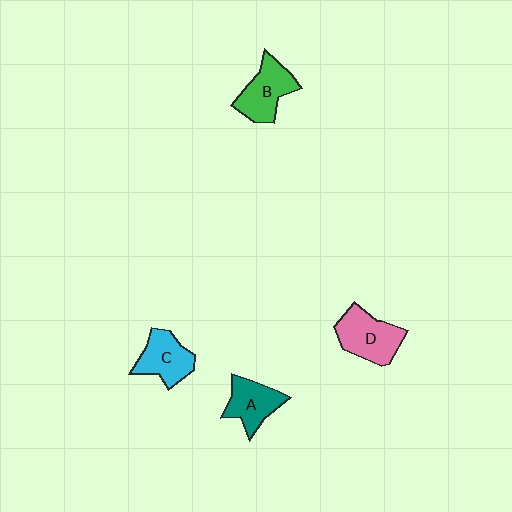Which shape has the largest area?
Shape D (pink).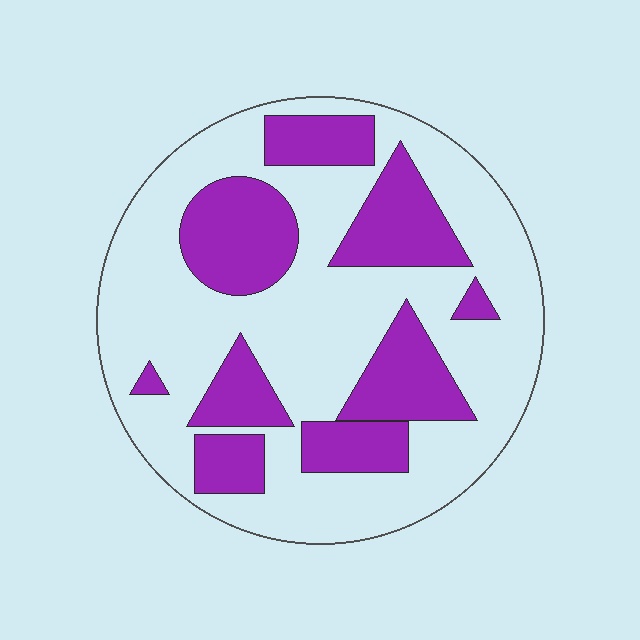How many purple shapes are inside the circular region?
9.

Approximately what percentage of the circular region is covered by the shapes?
Approximately 35%.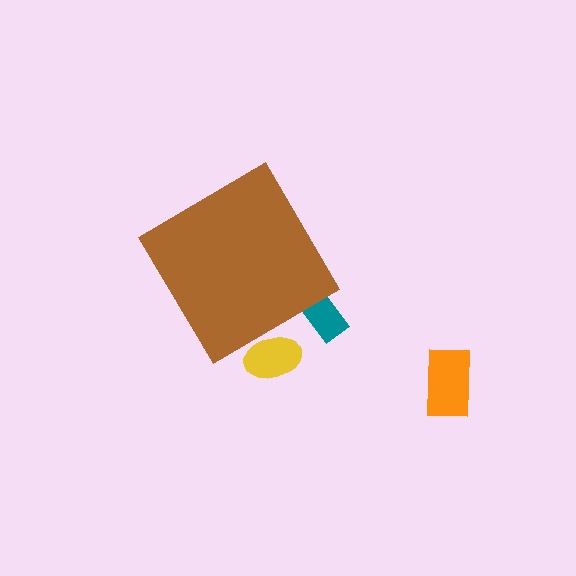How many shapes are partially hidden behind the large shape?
2 shapes are partially hidden.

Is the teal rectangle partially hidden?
Yes, the teal rectangle is partially hidden behind the brown diamond.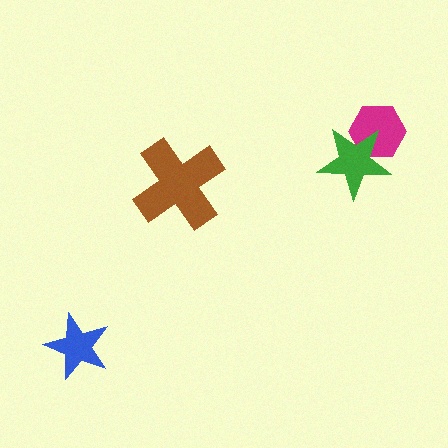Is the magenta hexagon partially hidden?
Yes, it is partially covered by another shape.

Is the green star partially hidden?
No, no other shape covers it.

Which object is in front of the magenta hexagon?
The green star is in front of the magenta hexagon.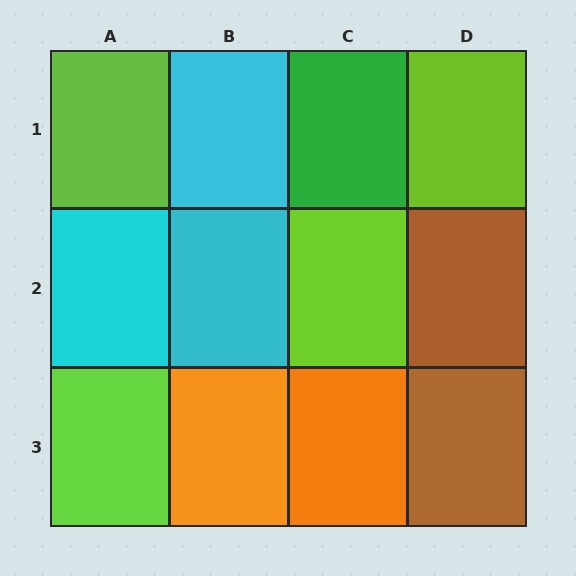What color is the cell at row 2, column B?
Cyan.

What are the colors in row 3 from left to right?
Lime, orange, orange, brown.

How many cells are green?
1 cell is green.